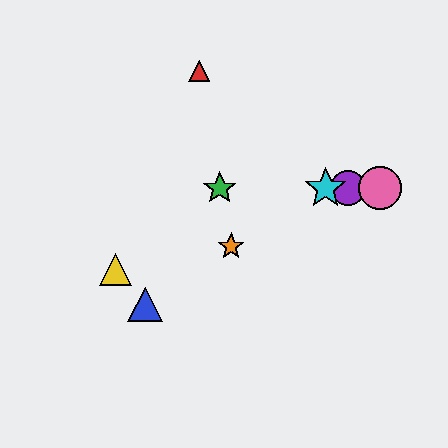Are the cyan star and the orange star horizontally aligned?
No, the cyan star is at y≈188 and the orange star is at y≈246.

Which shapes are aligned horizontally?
The green star, the purple circle, the cyan star, the pink circle are aligned horizontally.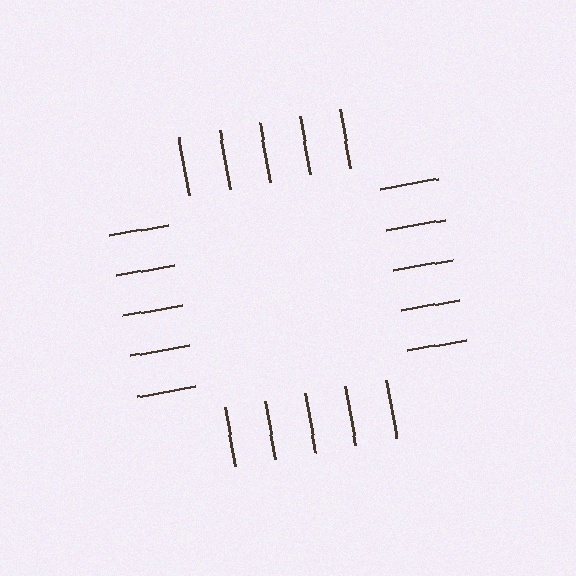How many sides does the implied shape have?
4 sides — the line-ends trace a square.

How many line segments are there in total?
20 — 5 along each of the 4 edges.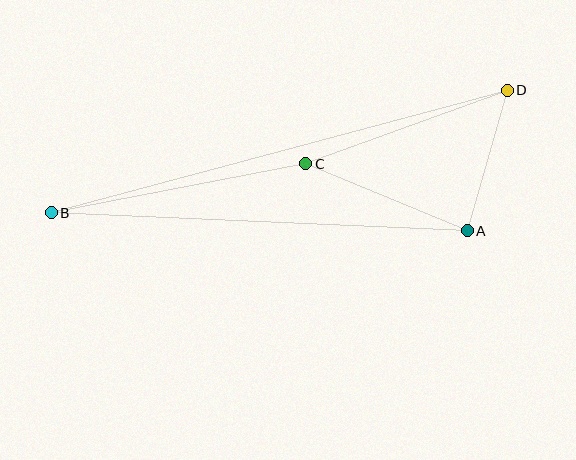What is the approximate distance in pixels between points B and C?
The distance between B and C is approximately 260 pixels.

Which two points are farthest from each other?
Points B and D are farthest from each other.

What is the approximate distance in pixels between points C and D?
The distance between C and D is approximately 214 pixels.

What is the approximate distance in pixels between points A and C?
The distance between A and C is approximately 175 pixels.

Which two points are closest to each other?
Points A and D are closest to each other.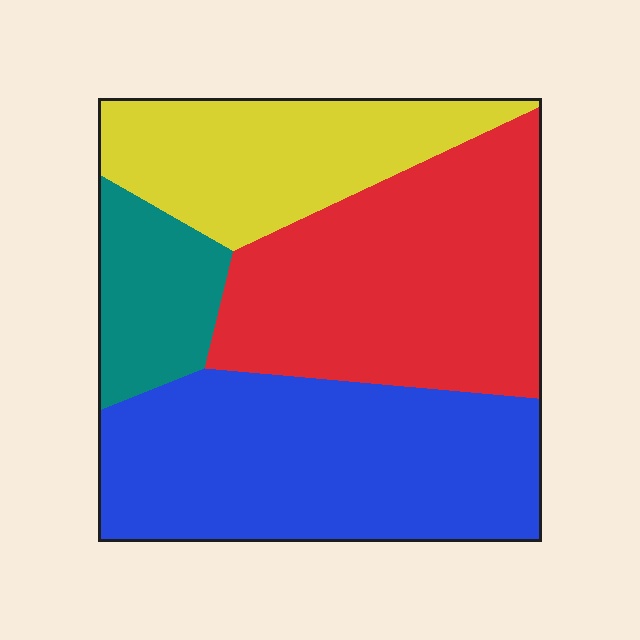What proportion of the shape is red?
Red takes up between a quarter and a half of the shape.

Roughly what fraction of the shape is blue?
Blue covers roughly 35% of the shape.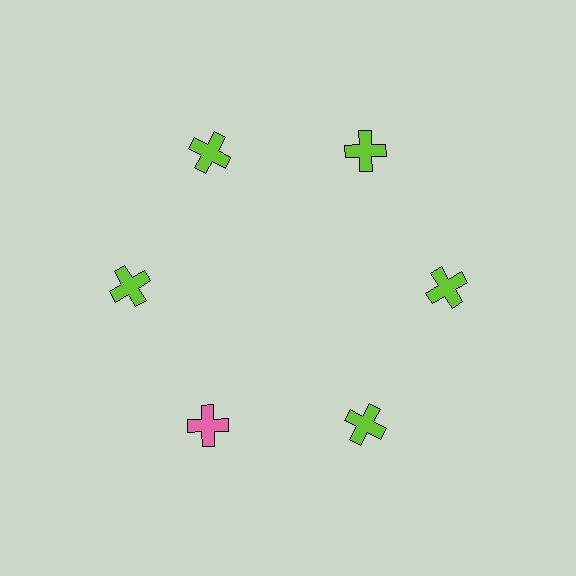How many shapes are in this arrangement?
There are 6 shapes arranged in a ring pattern.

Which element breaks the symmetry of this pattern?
The pink cross at roughly the 7 o'clock position breaks the symmetry. All other shapes are lime crosses.